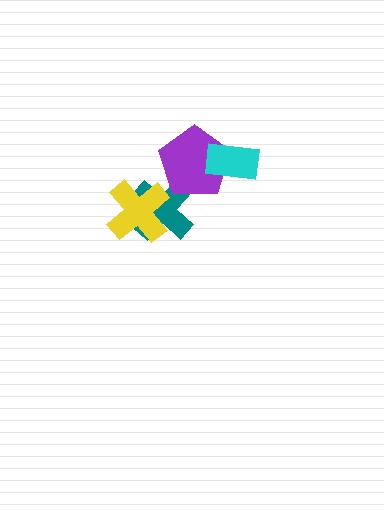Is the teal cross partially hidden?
Yes, it is partially covered by another shape.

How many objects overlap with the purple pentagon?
2 objects overlap with the purple pentagon.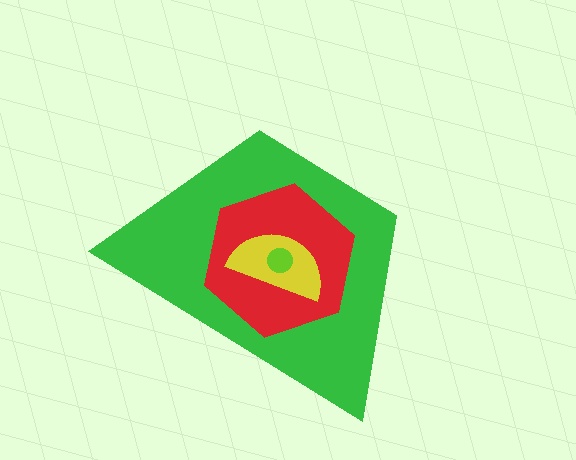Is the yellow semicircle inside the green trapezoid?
Yes.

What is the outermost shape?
The green trapezoid.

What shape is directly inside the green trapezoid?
The red hexagon.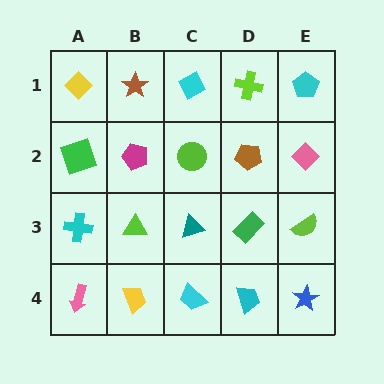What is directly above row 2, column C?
A cyan diamond.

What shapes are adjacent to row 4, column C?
A teal triangle (row 3, column C), a yellow trapezoid (row 4, column B), a cyan trapezoid (row 4, column D).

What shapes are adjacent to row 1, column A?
A green square (row 2, column A), a brown star (row 1, column B).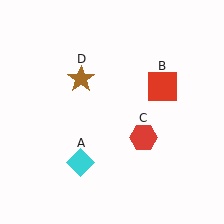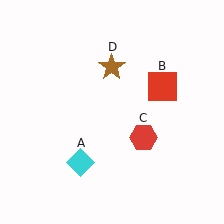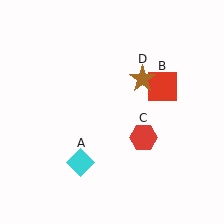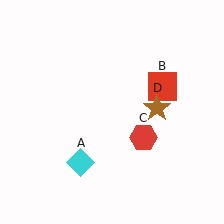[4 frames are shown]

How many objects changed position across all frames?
1 object changed position: brown star (object D).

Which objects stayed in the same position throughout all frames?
Cyan diamond (object A) and red square (object B) and red hexagon (object C) remained stationary.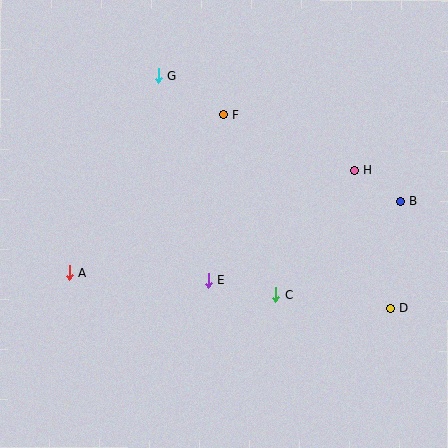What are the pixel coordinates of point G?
Point G is at (158, 75).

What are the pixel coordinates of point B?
Point B is at (400, 201).